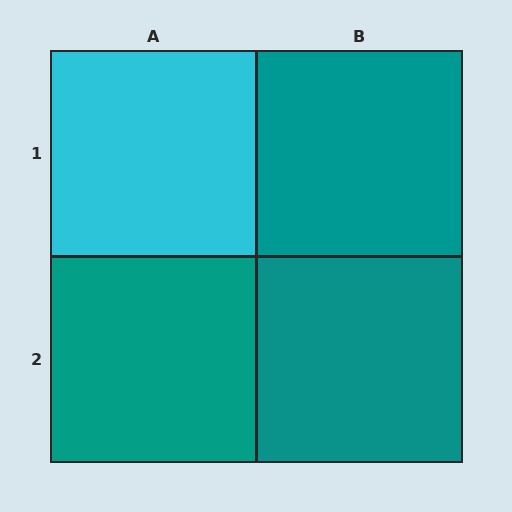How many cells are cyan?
1 cell is cyan.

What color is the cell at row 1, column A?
Cyan.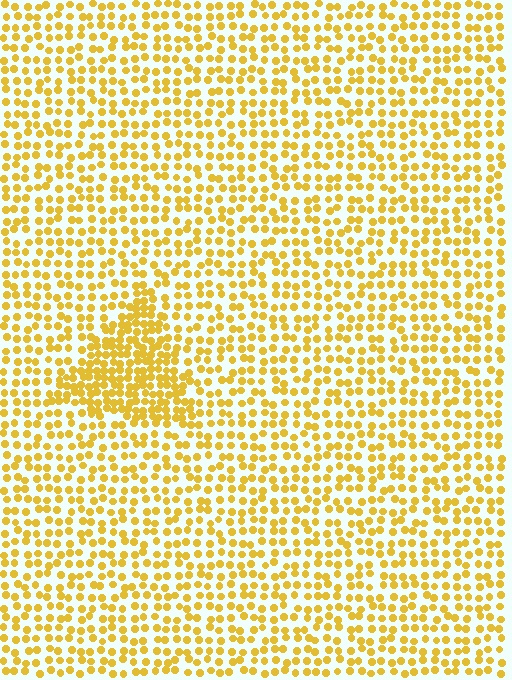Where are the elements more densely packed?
The elements are more densely packed inside the triangle boundary.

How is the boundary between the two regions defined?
The boundary is defined by a change in element density (approximately 1.9x ratio). All elements are the same color, size, and shape.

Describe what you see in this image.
The image contains small yellow elements arranged at two different densities. A triangle-shaped region is visible where the elements are more densely packed than the surrounding area.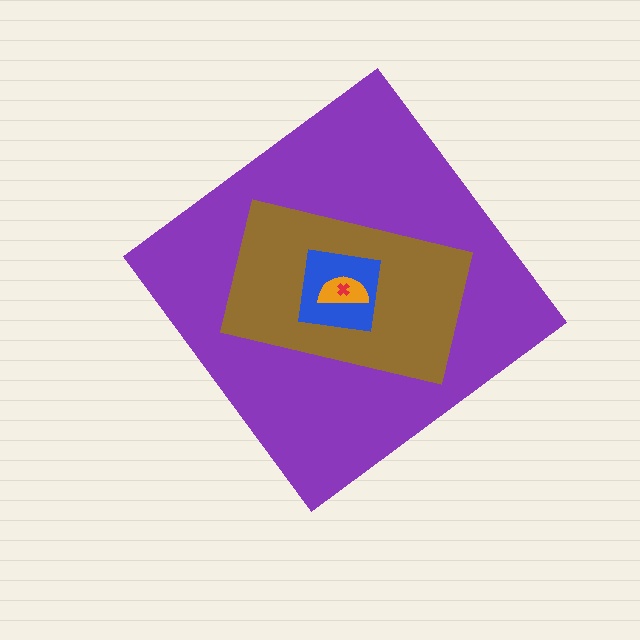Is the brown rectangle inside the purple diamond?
Yes.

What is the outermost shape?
The purple diamond.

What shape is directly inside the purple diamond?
The brown rectangle.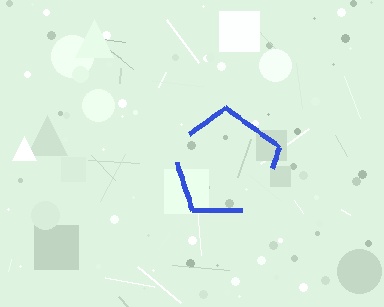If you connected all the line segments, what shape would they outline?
They would outline a pentagon.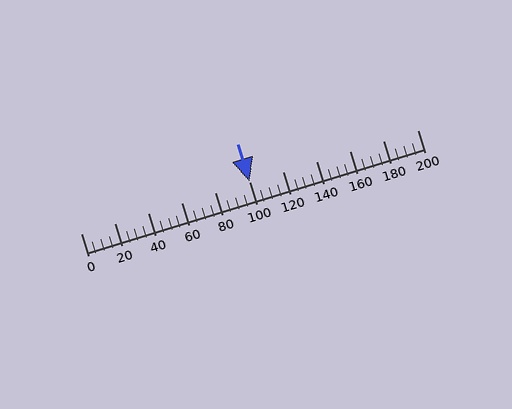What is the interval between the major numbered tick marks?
The major tick marks are spaced 20 units apart.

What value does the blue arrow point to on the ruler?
The blue arrow points to approximately 100.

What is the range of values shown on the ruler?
The ruler shows values from 0 to 200.